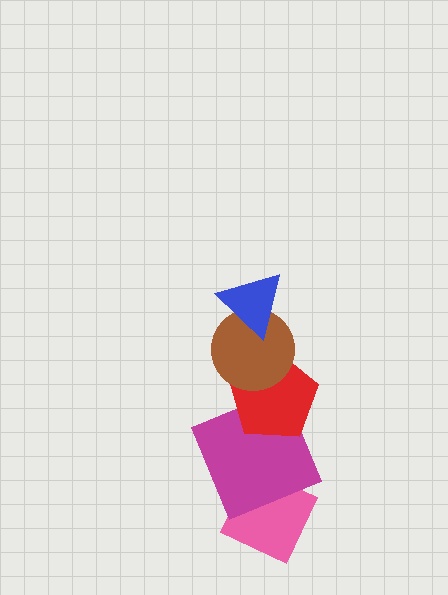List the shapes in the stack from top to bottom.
From top to bottom: the blue triangle, the brown circle, the red pentagon, the magenta square, the pink diamond.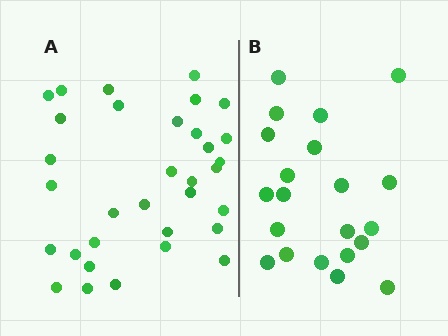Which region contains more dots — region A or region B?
Region A (the left region) has more dots.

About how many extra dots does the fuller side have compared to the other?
Region A has roughly 12 or so more dots than region B.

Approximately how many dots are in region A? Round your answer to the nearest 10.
About 30 dots. (The exact count is 33, which rounds to 30.)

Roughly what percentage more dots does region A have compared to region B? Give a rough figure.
About 55% more.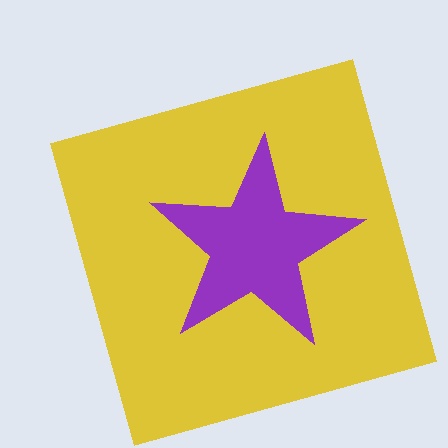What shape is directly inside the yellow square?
The purple star.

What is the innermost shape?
The purple star.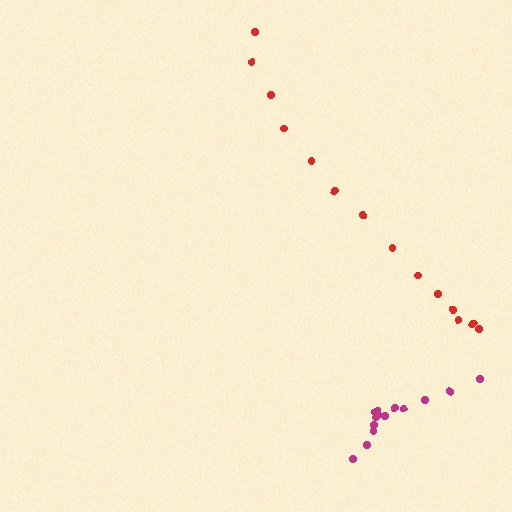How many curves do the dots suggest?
There are 2 distinct paths.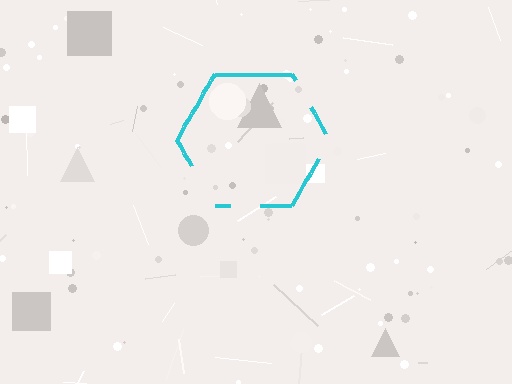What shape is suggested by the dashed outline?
The dashed outline suggests a hexagon.